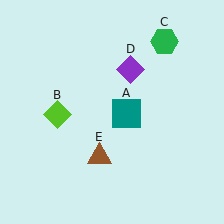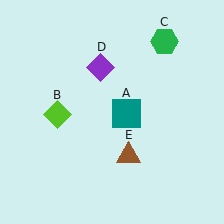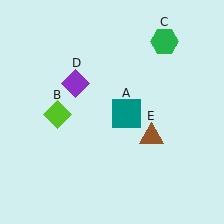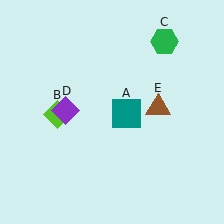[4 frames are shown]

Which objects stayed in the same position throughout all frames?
Teal square (object A) and lime diamond (object B) and green hexagon (object C) remained stationary.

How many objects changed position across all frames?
2 objects changed position: purple diamond (object D), brown triangle (object E).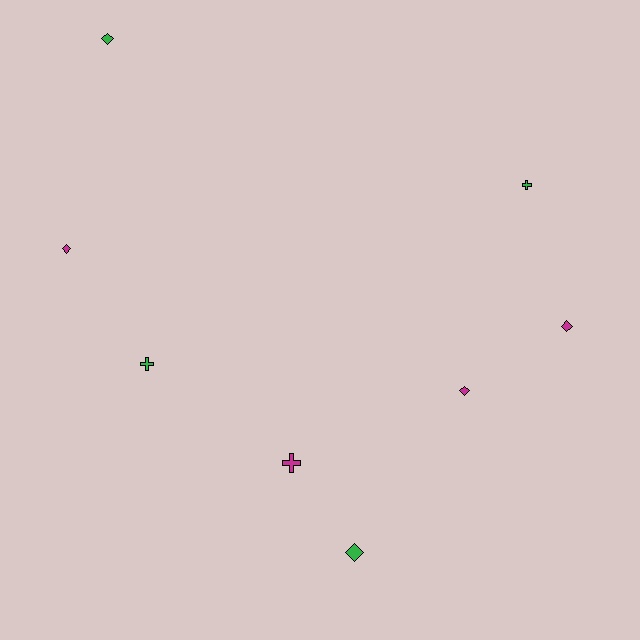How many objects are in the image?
There are 8 objects.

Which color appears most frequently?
Magenta, with 4 objects.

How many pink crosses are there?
There are no pink crosses.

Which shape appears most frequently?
Diamond, with 5 objects.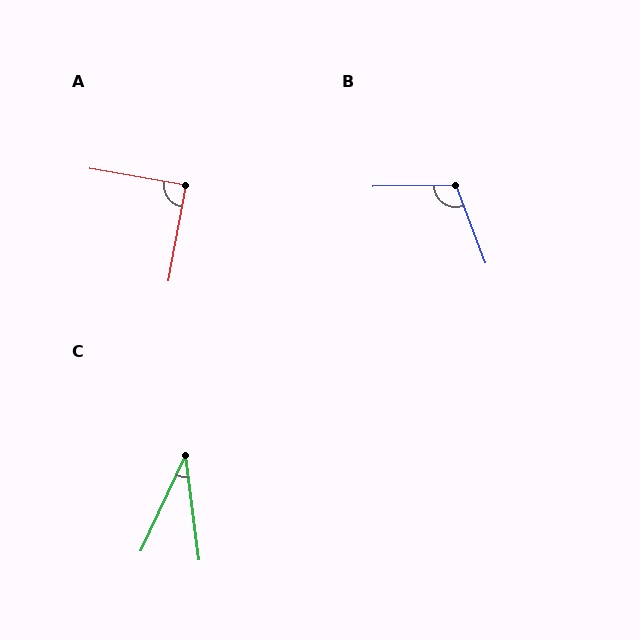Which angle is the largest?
B, at approximately 110 degrees.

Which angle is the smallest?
C, at approximately 32 degrees.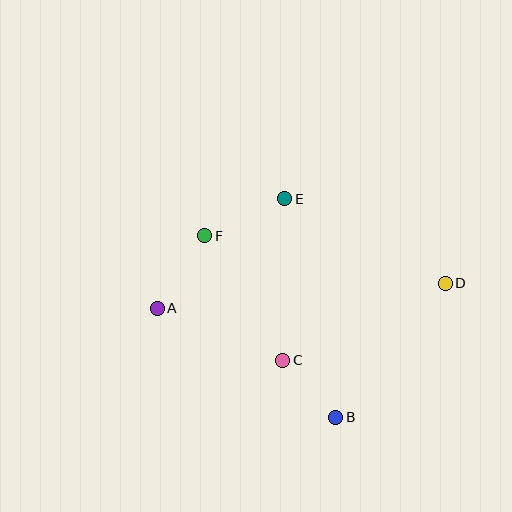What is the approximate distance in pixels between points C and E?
The distance between C and E is approximately 161 pixels.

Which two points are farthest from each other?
Points A and D are farthest from each other.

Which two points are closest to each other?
Points B and C are closest to each other.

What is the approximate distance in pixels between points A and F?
The distance between A and F is approximately 86 pixels.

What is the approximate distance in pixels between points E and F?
The distance between E and F is approximately 88 pixels.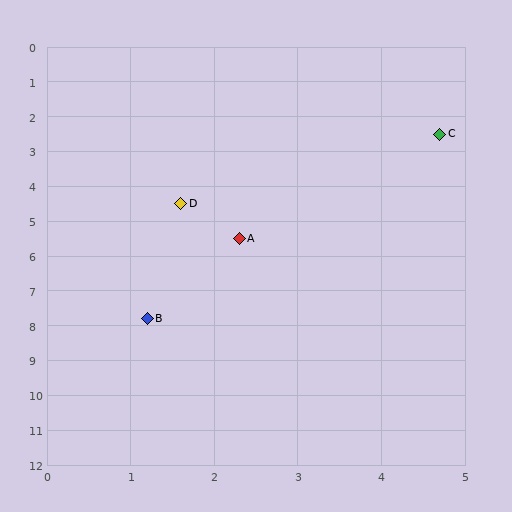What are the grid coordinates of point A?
Point A is at approximately (2.3, 5.5).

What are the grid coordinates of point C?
Point C is at approximately (4.7, 2.5).